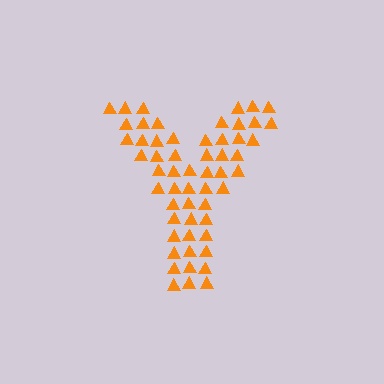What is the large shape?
The large shape is the letter Y.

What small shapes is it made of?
It is made of small triangles.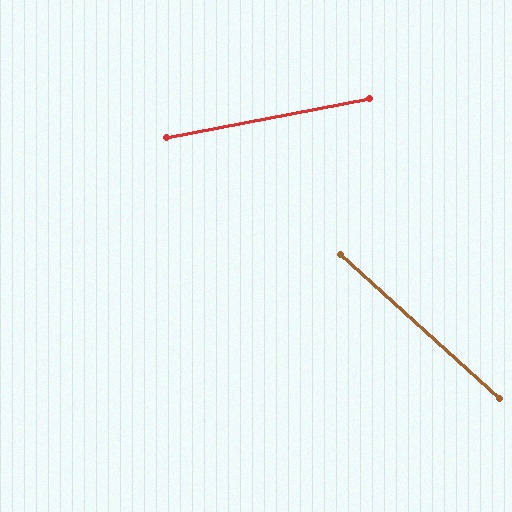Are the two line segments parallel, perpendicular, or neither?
Neither parallel nor perpendicular — they differ by about 53°.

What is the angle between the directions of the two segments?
Approximately 53 degrees.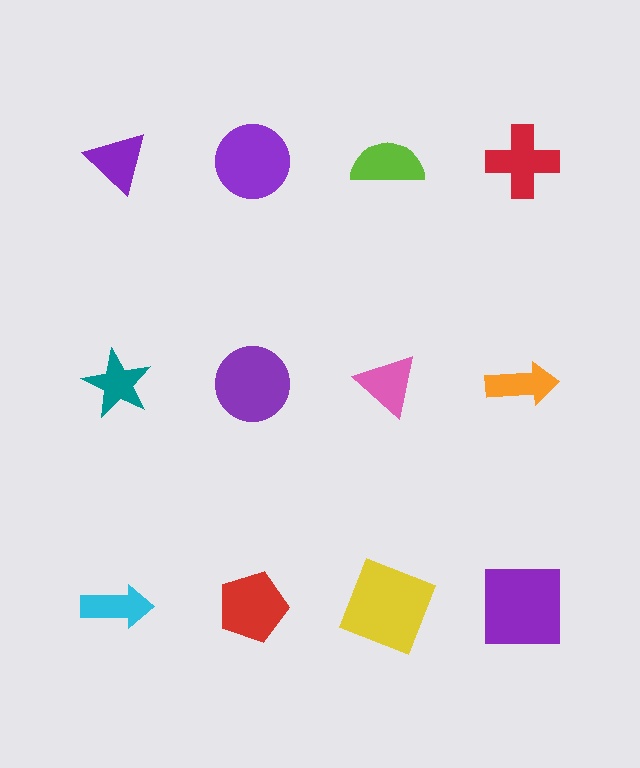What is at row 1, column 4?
A red cross.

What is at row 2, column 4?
An orange arrow.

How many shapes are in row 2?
4 shapes.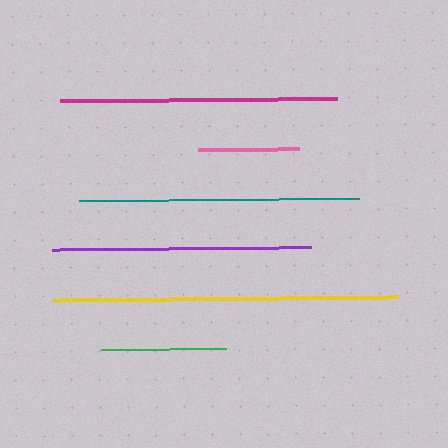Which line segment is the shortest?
The pink line is the shortest at approximately 101 pixels.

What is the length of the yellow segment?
The yellow segment is approximately 346 pixels long.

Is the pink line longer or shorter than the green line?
The green line is longer than the pink line.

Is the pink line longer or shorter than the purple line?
The purple line is longer than the pink line.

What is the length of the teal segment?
The teal segment is approximately 280 pixels long.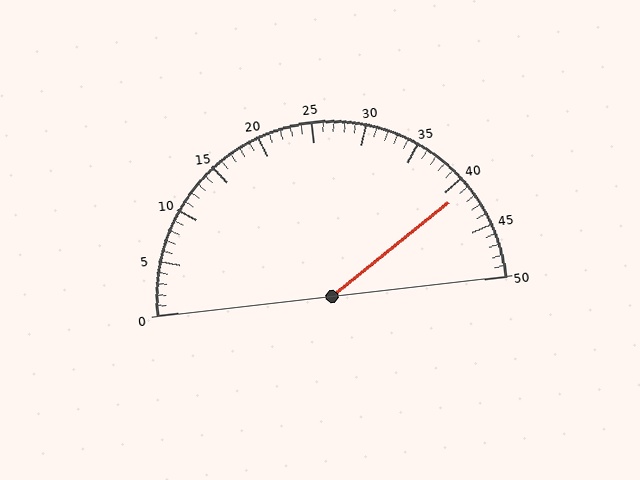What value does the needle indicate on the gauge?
The needle indicates approximately 41.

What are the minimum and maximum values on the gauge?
The gauge ranges from 0 to 50.